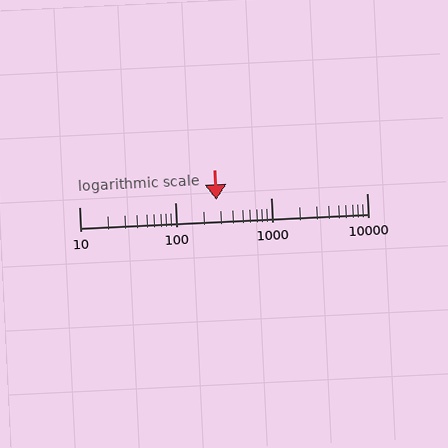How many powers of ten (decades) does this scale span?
The scale spans 3 decades, from 10 to 10000.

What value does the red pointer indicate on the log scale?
The pointer indicates approximately 270.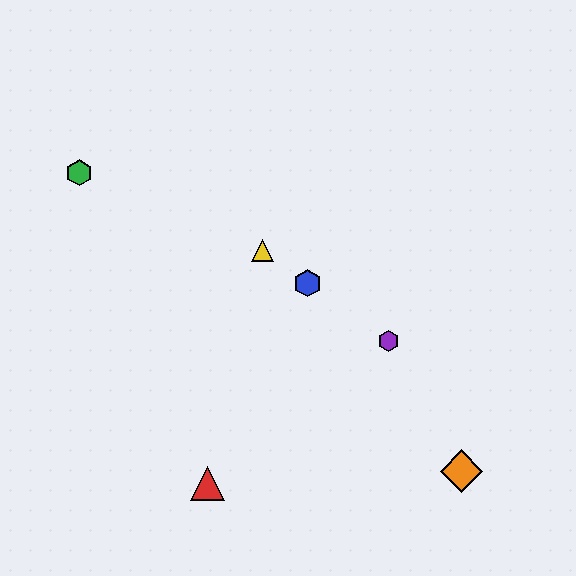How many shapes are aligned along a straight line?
3 shapes (the blue hexagon, the yellow triangle, the purple hexagon) are aligned along a straight line.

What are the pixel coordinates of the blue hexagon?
The blue hexagon is at (308, 283).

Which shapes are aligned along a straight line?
The blue hexagon, the yellow triangle, the purple hexagon are aligned along a straight line.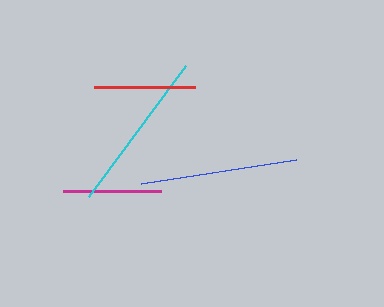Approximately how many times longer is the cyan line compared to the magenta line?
The cyan line is approximately 1.7 times the length of the magenta line.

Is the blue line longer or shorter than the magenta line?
The blue line is longer than the magenta line.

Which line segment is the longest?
The cyan line is the longest at approximately 163 pixels.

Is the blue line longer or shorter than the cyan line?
The cyan line is longer than the blue line.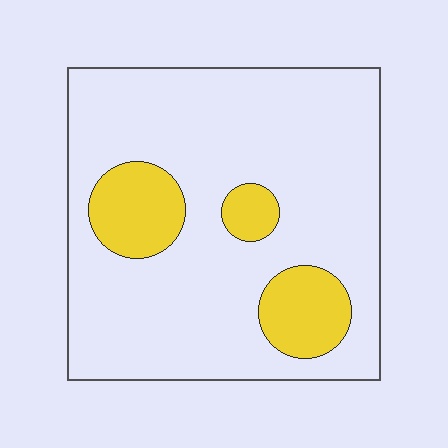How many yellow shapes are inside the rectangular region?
3.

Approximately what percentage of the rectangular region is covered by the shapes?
Approximately 15%.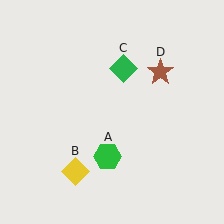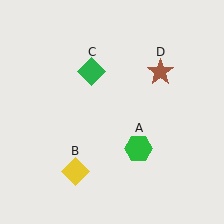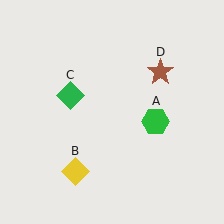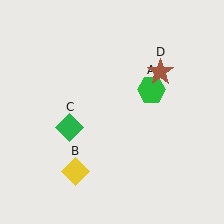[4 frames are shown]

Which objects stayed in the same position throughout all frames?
Yellow diamond (object B) and brown star (object D) remained stationary.